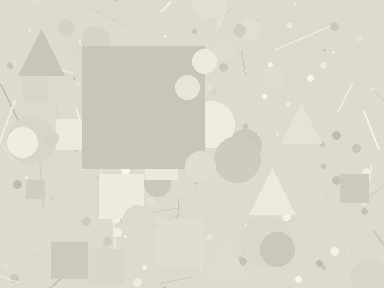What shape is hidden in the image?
A square is hidden in the image.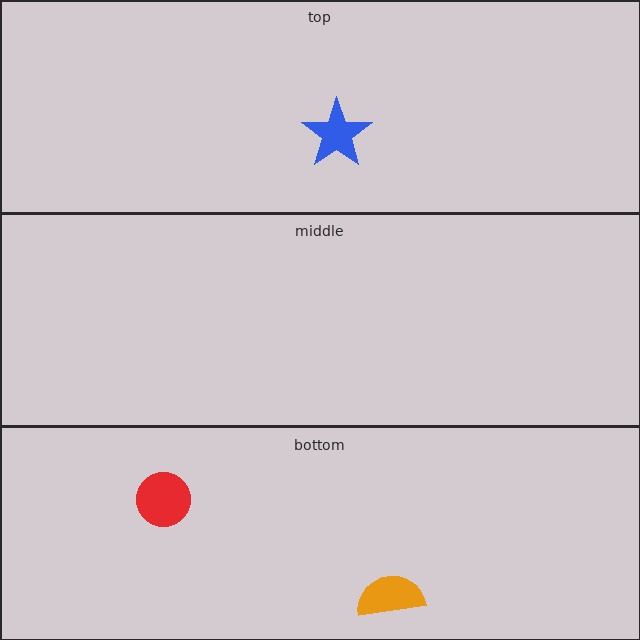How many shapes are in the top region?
1.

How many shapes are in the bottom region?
2.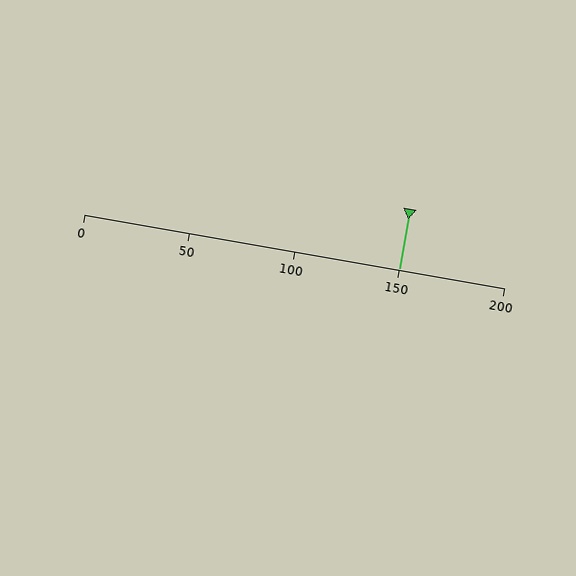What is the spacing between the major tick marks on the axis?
The major ticks are spaced 50 apart.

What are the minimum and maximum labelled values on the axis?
The axis runs from 0 to 200.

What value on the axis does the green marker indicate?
The marker indicates approximately 150.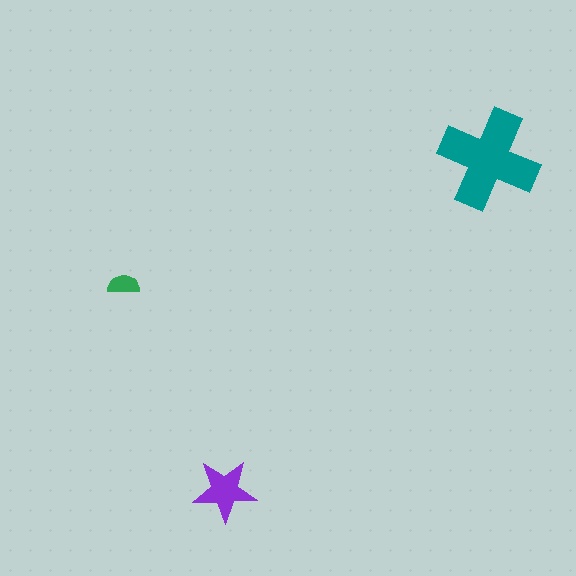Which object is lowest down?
The purple star is bottommost.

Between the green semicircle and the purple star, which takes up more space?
The purple star.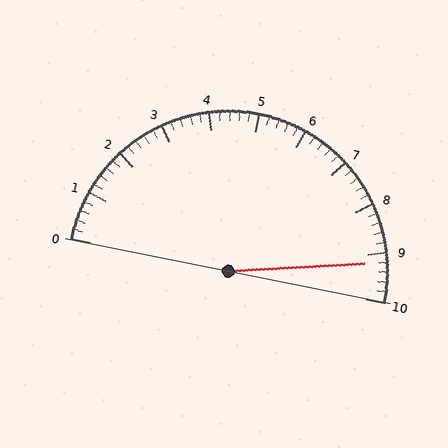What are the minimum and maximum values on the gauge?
The gauge ranges from 0 to 10.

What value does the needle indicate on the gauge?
The needle indicates approximately 9.2.